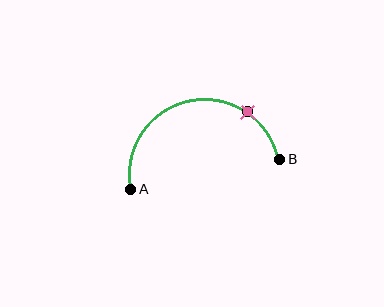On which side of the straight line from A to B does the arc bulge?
The arc bulges above the straight line connecting A and B.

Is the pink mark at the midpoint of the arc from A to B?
No. The pink mark lies on the arc but is closer to endpoint B. The arc midpoint would be at the point on the curve equidistant along the arc from both A and B.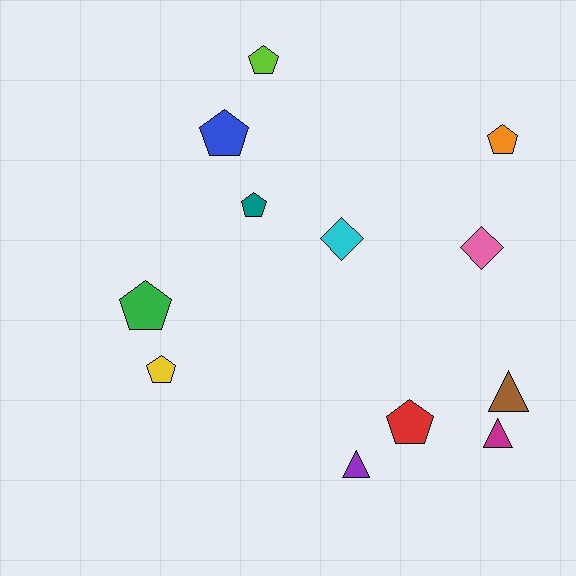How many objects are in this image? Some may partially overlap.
There are 12 objects.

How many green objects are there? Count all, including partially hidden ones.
There is 1 green object.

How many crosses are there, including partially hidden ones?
There are no crosses.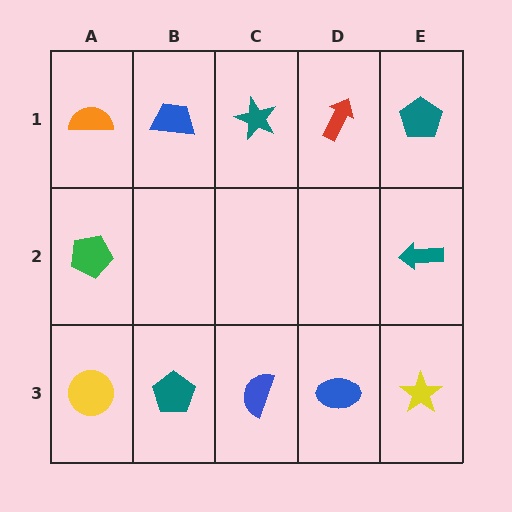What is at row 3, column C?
A blue semicircle.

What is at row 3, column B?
A teal pentagon.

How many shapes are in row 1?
5 shapes.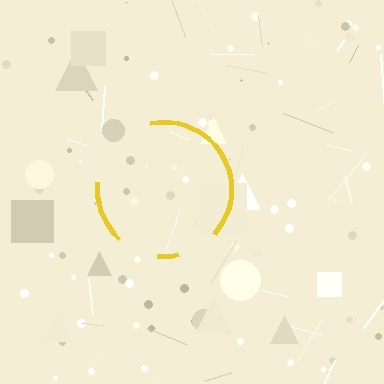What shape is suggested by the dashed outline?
The dashed outline suggests a circle.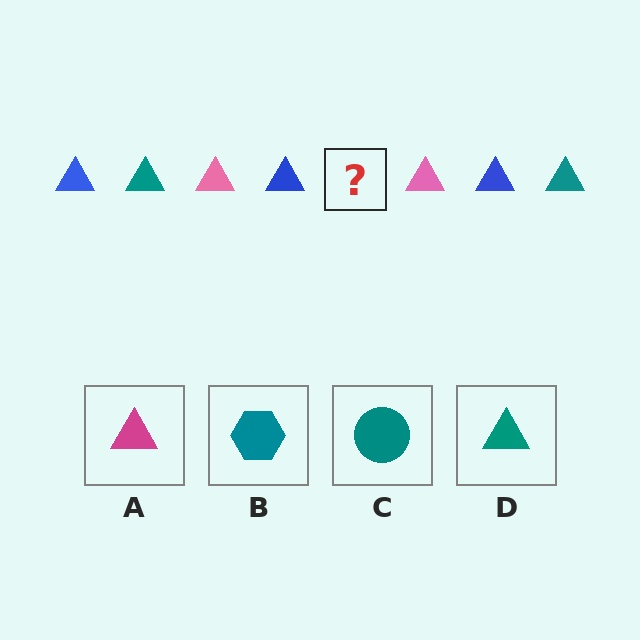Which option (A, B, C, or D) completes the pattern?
D.